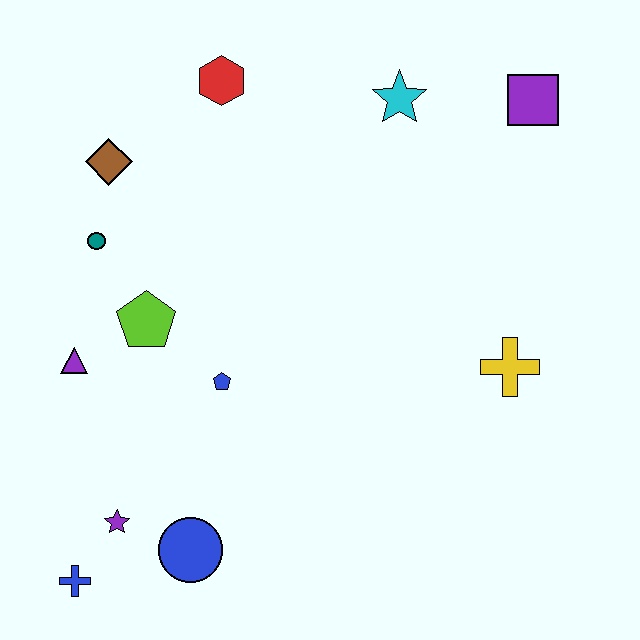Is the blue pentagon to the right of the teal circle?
Yes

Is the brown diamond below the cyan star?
Yes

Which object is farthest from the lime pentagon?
The purple square is farthest from the lime pentagon.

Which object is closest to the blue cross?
The purple star is closest to the blue cross.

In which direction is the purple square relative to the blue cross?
The purple square is above the blue cross.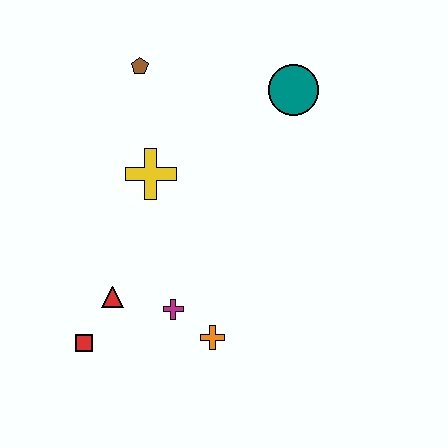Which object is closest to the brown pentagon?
The yellow cross is closest to the brown pentagon.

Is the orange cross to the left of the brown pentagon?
No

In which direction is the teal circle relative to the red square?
The teal circle is above the red square.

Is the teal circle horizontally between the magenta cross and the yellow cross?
No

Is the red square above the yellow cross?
No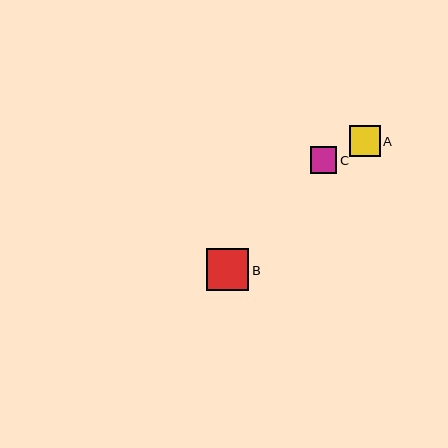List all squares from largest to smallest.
From largest to smallest: B, A, C.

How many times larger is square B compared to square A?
Square B is approximately 1.4 times the size of square A.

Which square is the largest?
Square B is the largest with a size of approximately 43 pixels.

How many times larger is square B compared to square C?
Square B is approximately 1.6 times the size of square C.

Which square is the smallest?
Square C is the smallest with a size of approximately 26 pixels.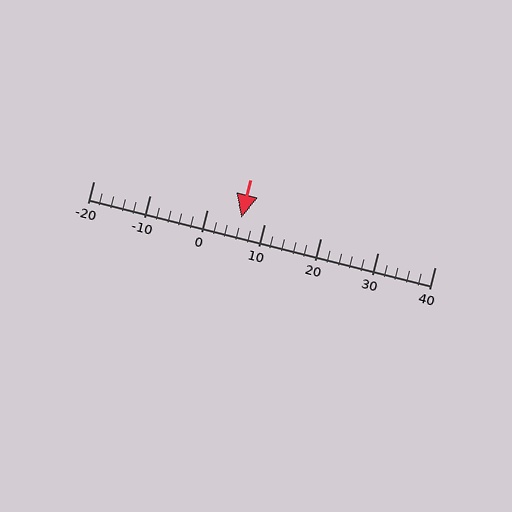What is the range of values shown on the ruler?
The ruler shows values from -20 to 40.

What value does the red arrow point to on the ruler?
The red arrow points to approximately 6.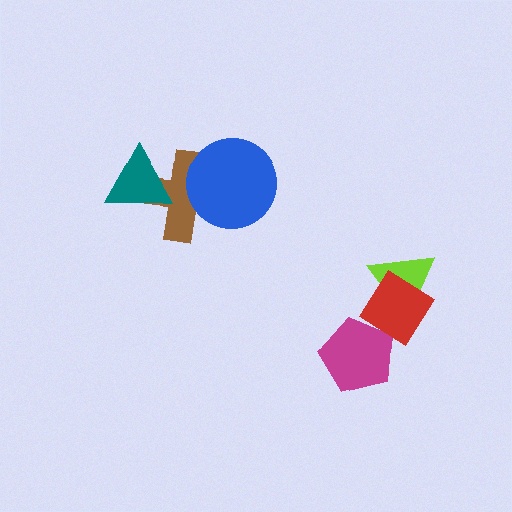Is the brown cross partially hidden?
Yes, it is partially covered by another shape.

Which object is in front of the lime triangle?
The red diamond is in front of the lime triangle.